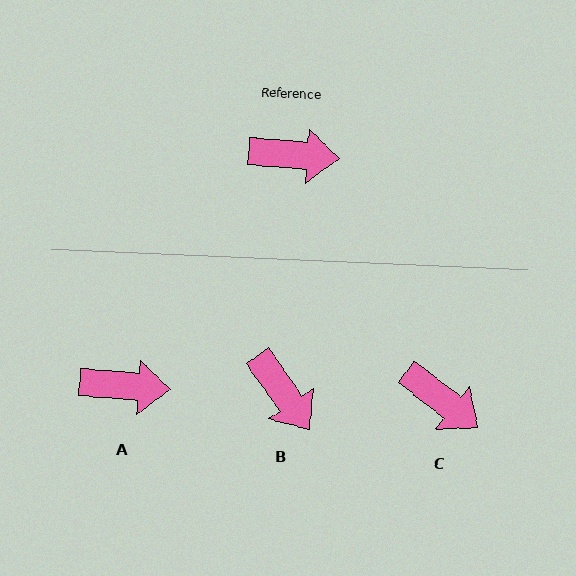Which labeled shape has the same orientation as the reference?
A.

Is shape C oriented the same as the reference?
No, it is off by about 34 degrees.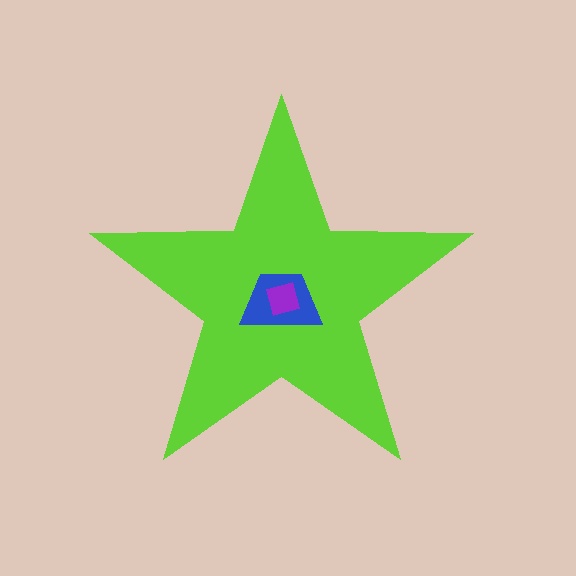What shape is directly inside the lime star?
The blue trapezoid.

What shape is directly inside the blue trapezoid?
The purple diamond.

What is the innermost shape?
The purple diamond.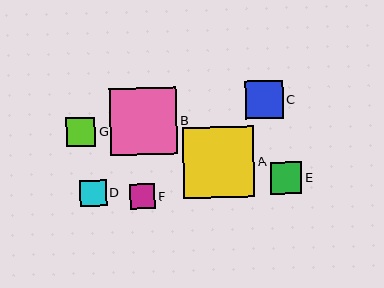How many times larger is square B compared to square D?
Square B is approximately 2.6 times the size of square D.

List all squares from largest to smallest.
From largest to smallest: A, B, C, E, G, D, F.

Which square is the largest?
Square A is the largest with a size of approximately 71 pixels.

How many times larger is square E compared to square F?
Square E is approximately 1.3 times the size of square F.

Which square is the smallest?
Square F is the smallest with a size of approximately 25 pixels.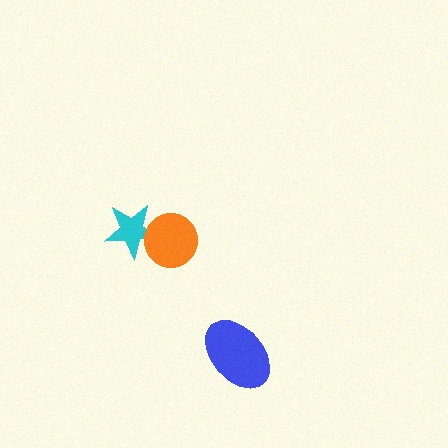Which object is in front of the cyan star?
The orange circle is in front of the cyan star.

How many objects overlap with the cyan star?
1 object overlaps with the cyan star.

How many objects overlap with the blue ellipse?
0 objects overlap with the blue ellipse.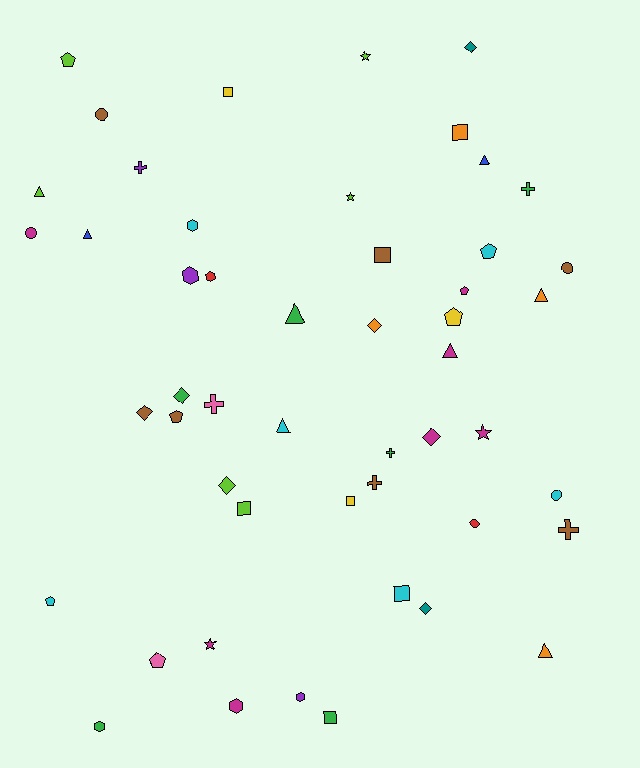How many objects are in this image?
There are 50 objects.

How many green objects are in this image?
There are 6 green objects.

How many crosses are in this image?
There are 6 crosses.